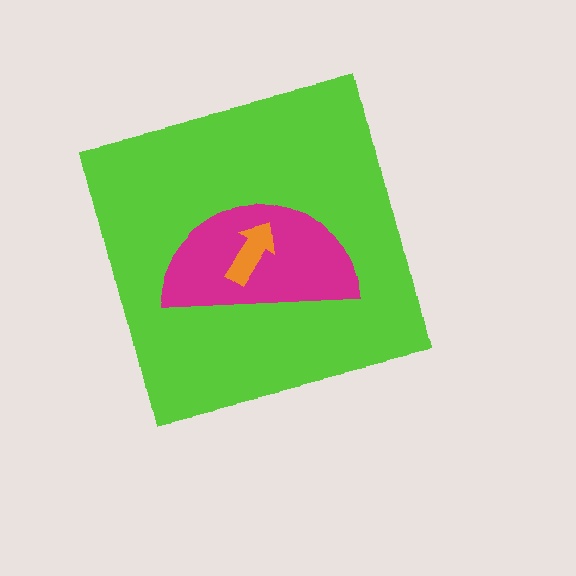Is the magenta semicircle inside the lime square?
Yes.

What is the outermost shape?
The lime square.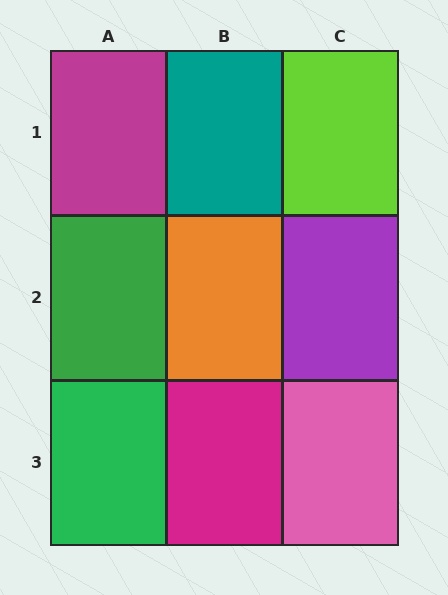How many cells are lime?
1 cell is lime.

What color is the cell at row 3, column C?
Pink.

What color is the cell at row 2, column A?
Green.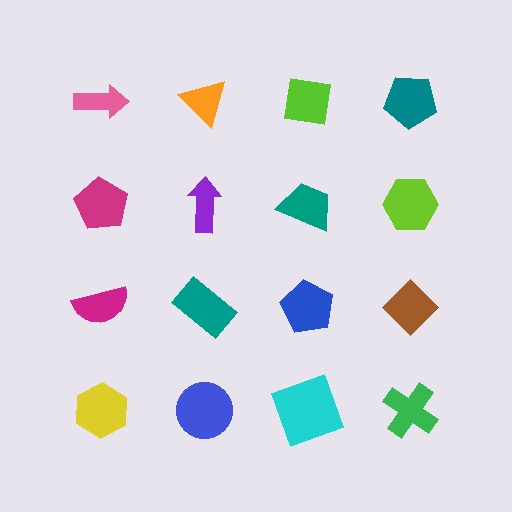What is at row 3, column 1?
A magenta semicircle.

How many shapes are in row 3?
4 shapes.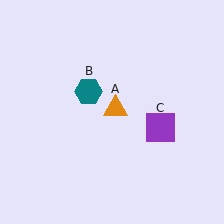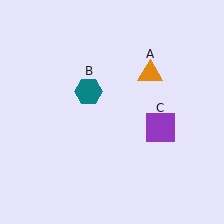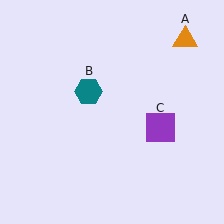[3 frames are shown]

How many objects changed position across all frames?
1 object changed position: orange triangle (object A).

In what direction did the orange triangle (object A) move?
The orange triangle (object A) moved up and to the right.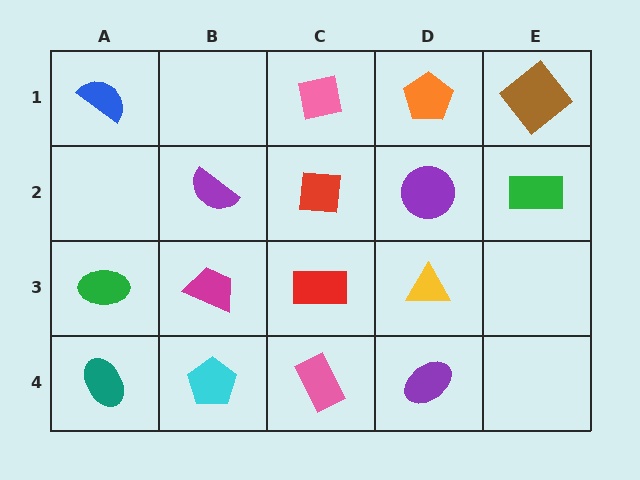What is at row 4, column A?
A teal ellipse.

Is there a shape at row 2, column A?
No, that cell is empty.